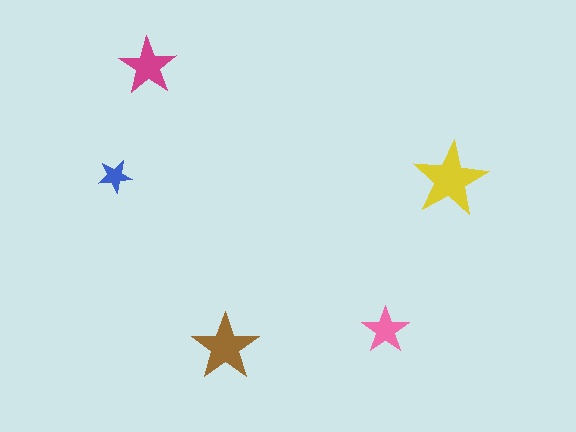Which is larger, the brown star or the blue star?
The brown one.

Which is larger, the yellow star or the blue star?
The yellow one.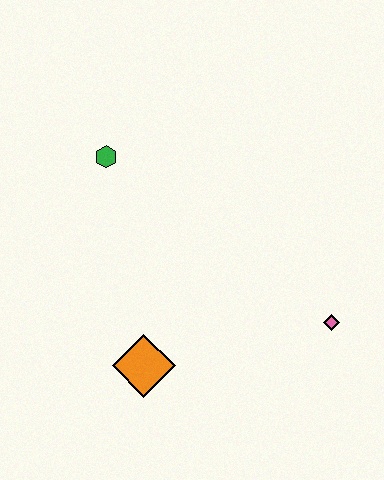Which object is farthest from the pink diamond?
The green hexagon is farthest from the pink diamond.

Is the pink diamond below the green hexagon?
Yes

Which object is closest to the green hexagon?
The orange diamond is closest to the green hexagon.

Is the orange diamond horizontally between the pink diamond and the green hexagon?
Yes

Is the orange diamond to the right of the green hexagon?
Yes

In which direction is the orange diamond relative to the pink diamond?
The orange diamond is to the left of the pink diamond.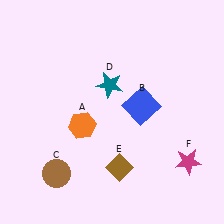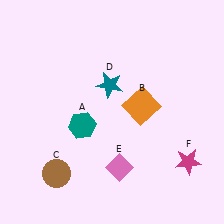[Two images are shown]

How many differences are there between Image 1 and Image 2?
There are 3 differences between the two images.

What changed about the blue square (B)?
In Image 1, B is blue. In Image 2, it changed to orange.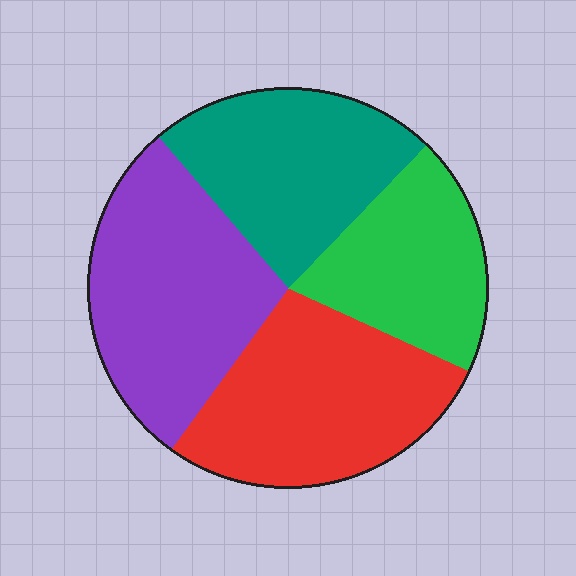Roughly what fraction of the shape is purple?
Purple covers about 30% of the shape.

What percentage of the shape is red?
Red covers about 30% of the shape.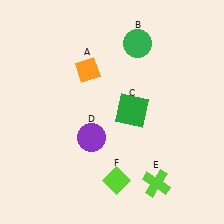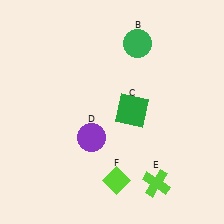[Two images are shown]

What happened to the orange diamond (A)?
The orange diamond (A) was removed in Image 2. It was in the top-left area of Image 1.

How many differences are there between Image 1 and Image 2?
There is 1 difference between the two images.